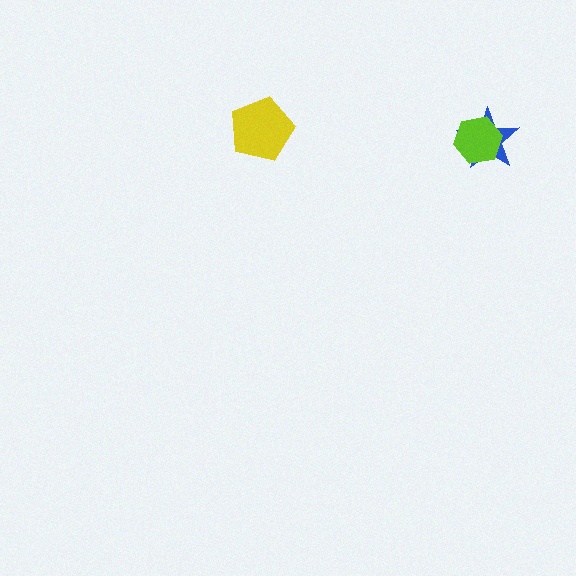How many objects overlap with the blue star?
1 object overlaps with the blue star.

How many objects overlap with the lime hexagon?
1 object overlaps with the lime hexagon.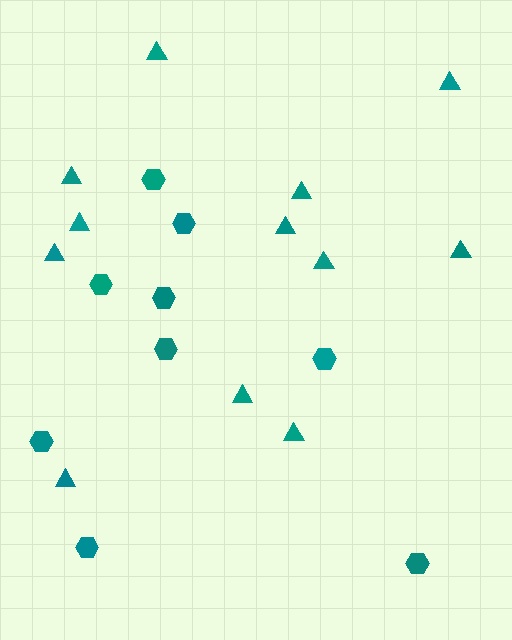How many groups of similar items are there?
There are 2 groups: one group of hexagons (9) and one group of triangles (12).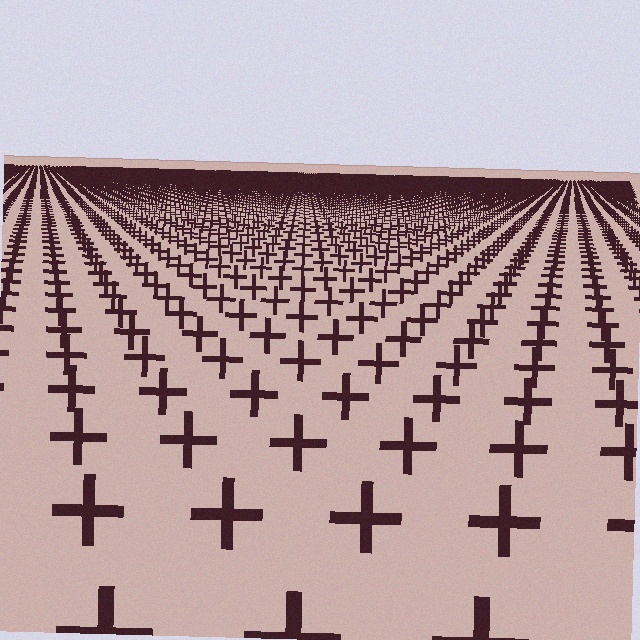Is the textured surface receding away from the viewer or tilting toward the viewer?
The surface is receding away from the viewer. Texture elements get smaller and denser toward the top.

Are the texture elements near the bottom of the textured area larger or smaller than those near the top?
Larger. Near the bottom, elements are closer to the viewer and appear at a bigger on-screen size.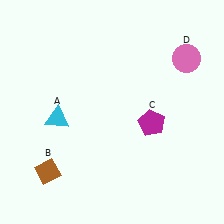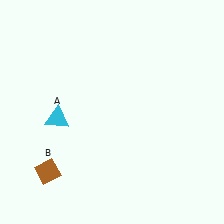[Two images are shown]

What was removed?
The magenta pentagon (C), the pink circle (D) were removed in Image 2.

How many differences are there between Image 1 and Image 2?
There are 2 differences between the two images.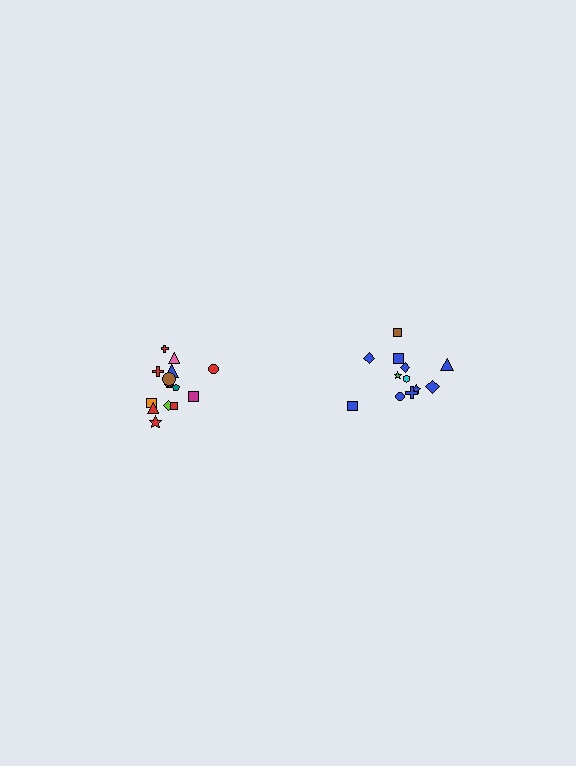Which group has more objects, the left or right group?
The left group.